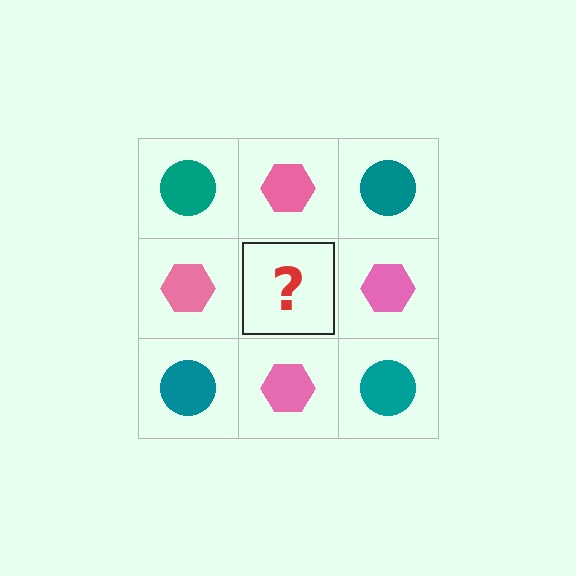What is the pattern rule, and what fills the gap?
The rule is that it alternates teal circle and pink hexagon in a checkerboard pattern. The gap should be filled with a teal circle.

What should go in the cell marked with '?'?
The missing cell should contain a teal circle.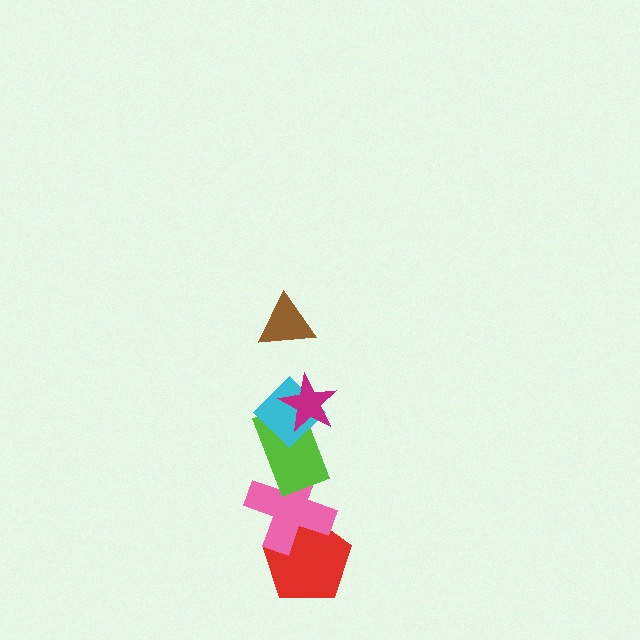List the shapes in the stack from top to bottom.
From top to bottom: the brown triangle, the magenta star, the cyan diamond, the lime rectangle, the pink cross, the red pentagon.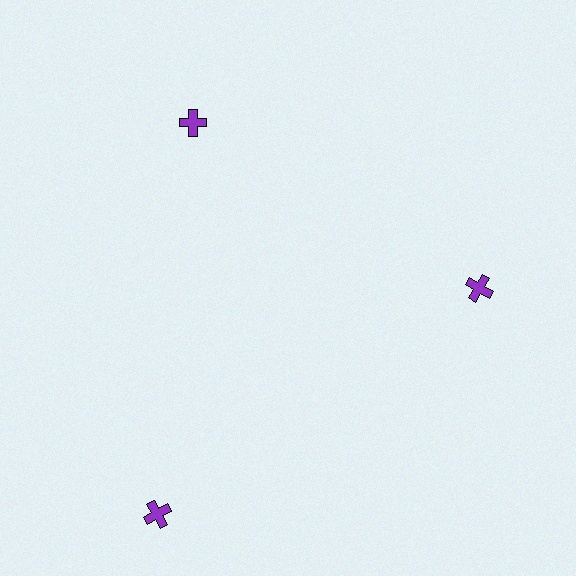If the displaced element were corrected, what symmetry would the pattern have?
It would have 3-fold rotational symmetry — the pattern would map onto itself every 120 degrees.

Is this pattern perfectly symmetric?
No. The 3 purple crosses are arranged in a ring, but one element near the 7 o'clock position is pushed outward from the center, breaking the 3-fold rotational symmetry.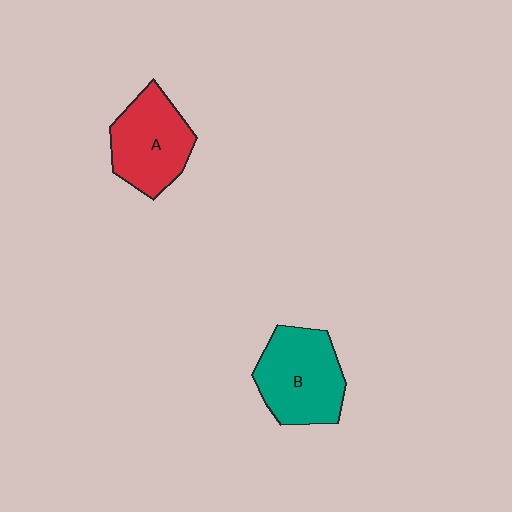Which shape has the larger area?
Shape B (teal).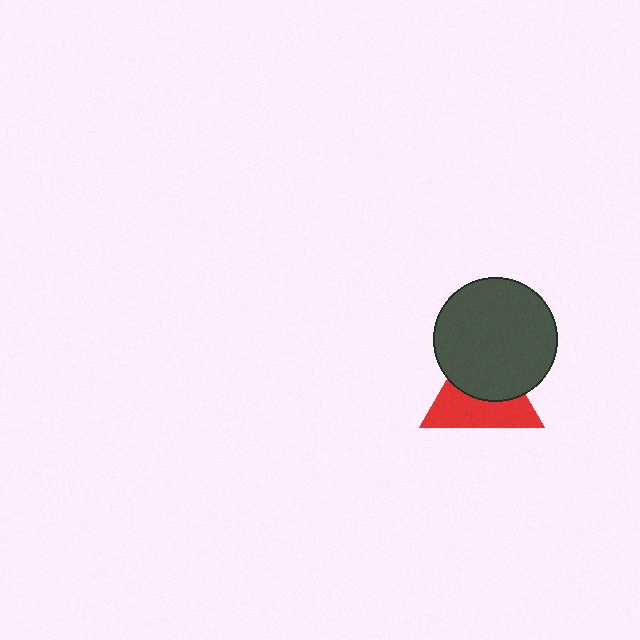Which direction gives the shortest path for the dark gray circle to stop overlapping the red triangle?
Moving up gives the shortest separation.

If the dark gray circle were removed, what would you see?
You would see the complete red triangle.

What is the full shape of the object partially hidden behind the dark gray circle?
The partially hidden object is a red triangle.